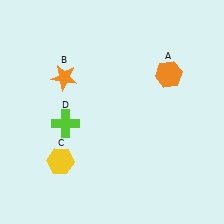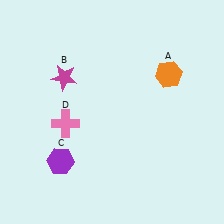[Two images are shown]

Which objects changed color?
B changed from orange to magenta. C changed from yellow to purple. D changed from lime to pink.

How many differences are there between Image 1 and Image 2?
There are 3 differences between the two images.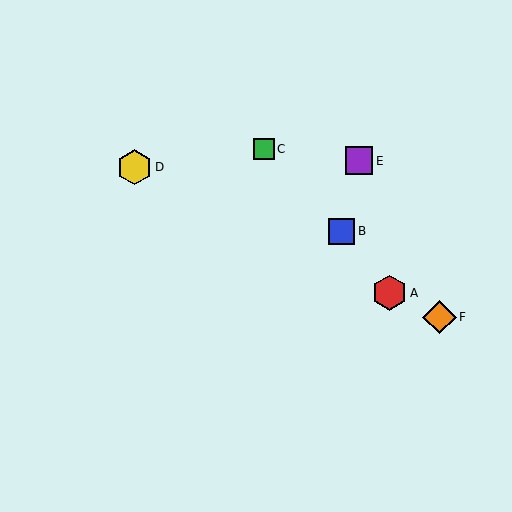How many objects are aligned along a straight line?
3 objects (A, D, F) are aligned along a straight line.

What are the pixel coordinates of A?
Object A is at (390, 293).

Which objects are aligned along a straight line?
Objects A, D, F are aligned along a straight line.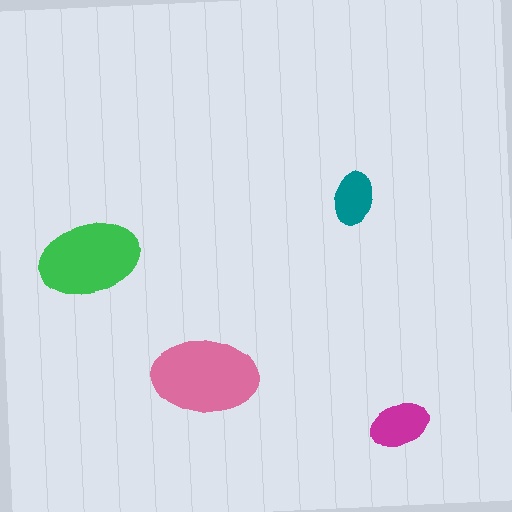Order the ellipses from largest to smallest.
the pink one, the green one, the magenta one, the teal one.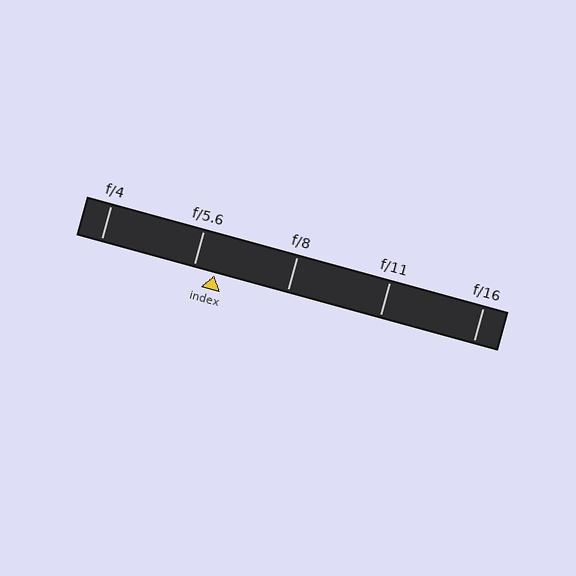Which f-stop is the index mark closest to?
The index mark is closest to f/5.6.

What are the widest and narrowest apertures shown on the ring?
The widest aperture shown is f/4 and the narrowest is f/16.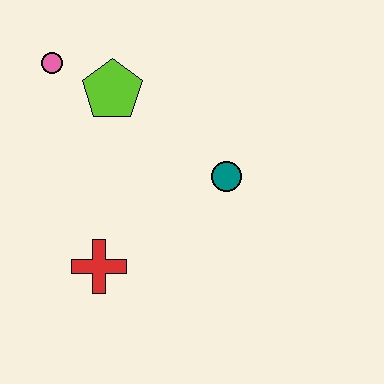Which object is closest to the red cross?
The teal circle is closest to the red cross.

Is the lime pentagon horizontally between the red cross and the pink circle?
No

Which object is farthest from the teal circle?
The pink circle is farthest from the teal circle.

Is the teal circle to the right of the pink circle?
Yes